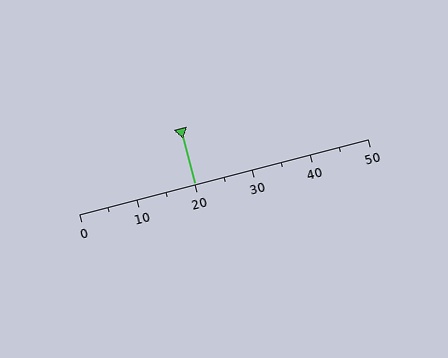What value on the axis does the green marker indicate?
The marker indicates approximately 20.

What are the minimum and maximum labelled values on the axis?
The axis runs from 0 to 50.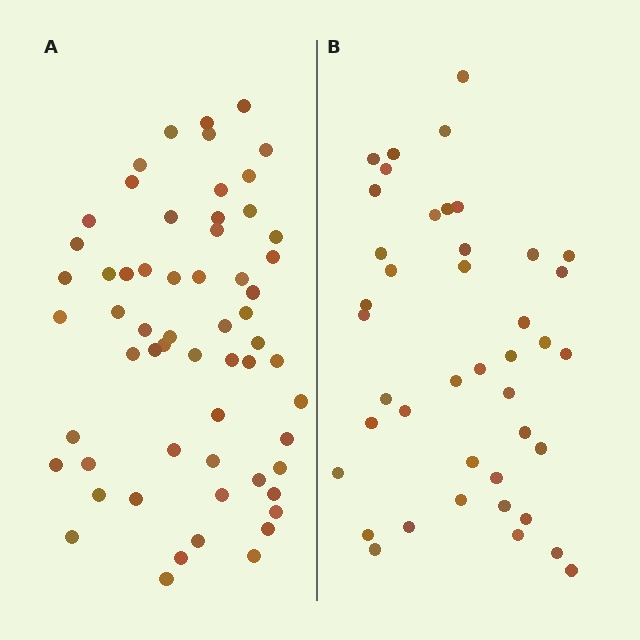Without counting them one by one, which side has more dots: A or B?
Region A (the left region) has more dots.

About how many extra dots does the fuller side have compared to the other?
Region A has approximately 20 more dots than region B.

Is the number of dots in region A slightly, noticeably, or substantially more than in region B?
Region A has noticeably more, but not dramatically so. The ratio is roughly 1.4 to 1.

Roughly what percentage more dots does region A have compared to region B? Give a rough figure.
About 45% more.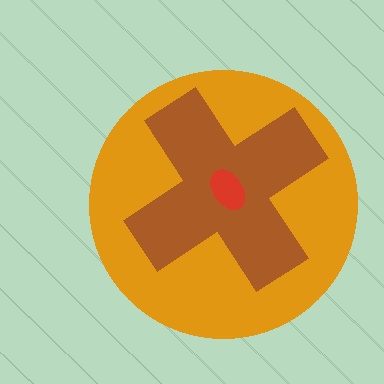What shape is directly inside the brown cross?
The red ellipse.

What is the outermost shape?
The orange circle.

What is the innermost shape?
The red ellipse.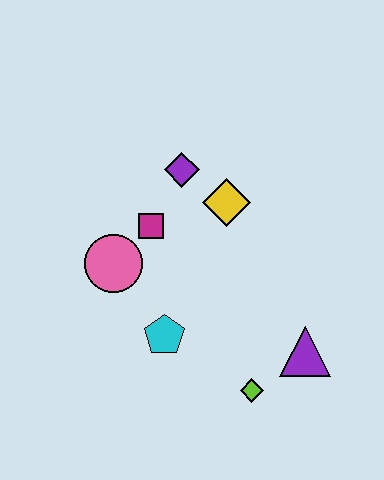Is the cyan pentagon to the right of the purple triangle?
No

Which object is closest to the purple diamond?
The yellow diamond is closest to the purple diamond.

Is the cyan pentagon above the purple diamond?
No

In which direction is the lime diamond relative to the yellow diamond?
The lime diamond is below the yellow diamond.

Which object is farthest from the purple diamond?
The lime diamond is farthest from the purple diamond.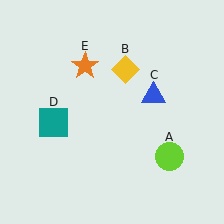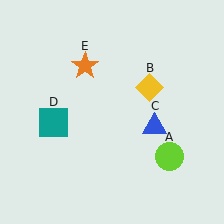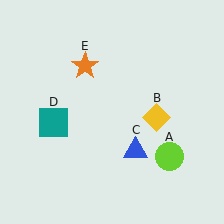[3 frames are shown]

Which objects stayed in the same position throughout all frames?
Lime circle (object A) and teal square (object D) and orange star (object E) remained stationary.